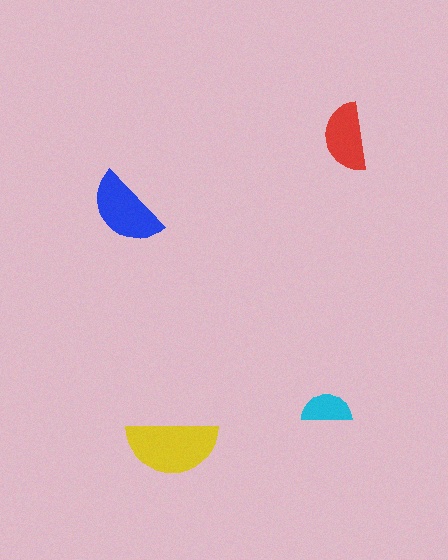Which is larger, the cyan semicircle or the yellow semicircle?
The yellow one.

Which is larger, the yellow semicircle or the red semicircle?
The yellow one.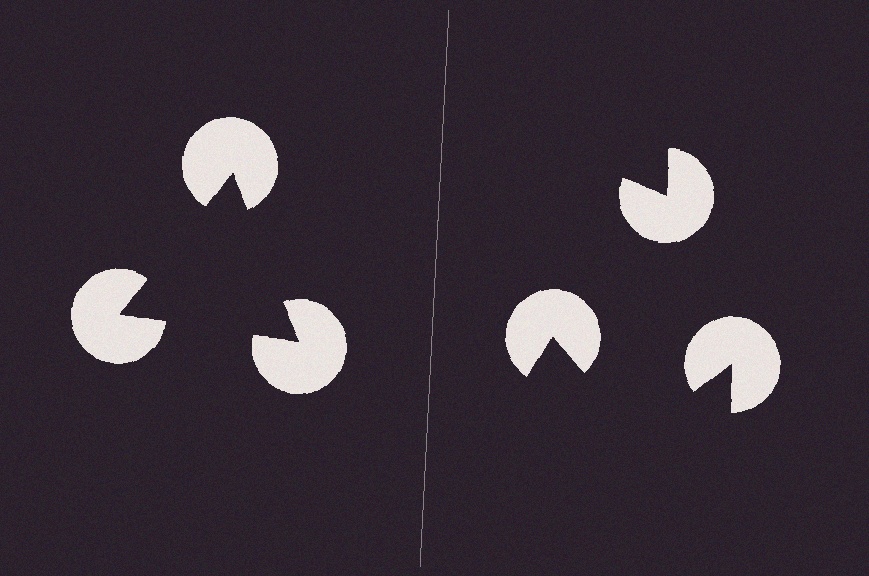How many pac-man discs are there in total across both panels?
6 — 3 on each side.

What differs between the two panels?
The pac-man discs are positioned identically on both sides; only the wedge orientations differ. On the left they align to a triangle; on the right they are misaligned.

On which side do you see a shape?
An illusory triangle appears on the left side. On the right side the wedge cuts are rotated, so no coherent shape forms.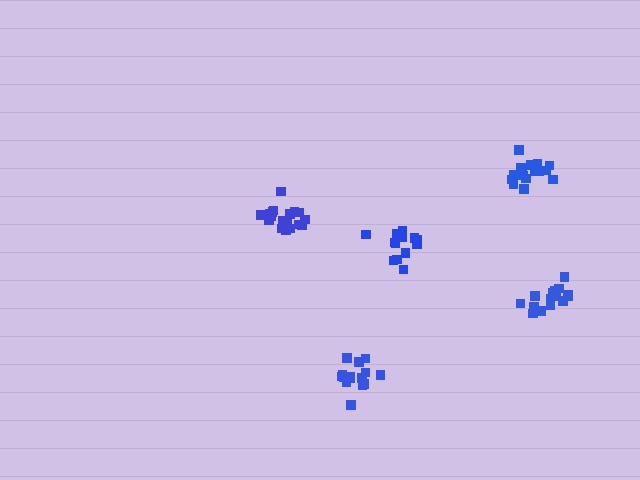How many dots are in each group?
Group 1: 16 dots, Group 2: 15 dots, Group 3: 13 dots, Group 4: 15 dots, Group 5: 19 dots (78 total).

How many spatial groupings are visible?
There are 5 spatial groupings.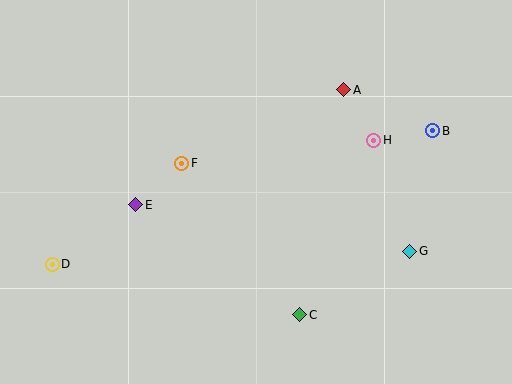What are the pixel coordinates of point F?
Point F is at (182, 163).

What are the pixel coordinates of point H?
Point H is at (374, 140).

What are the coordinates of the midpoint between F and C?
The midpoint between F and C is at (241, 239).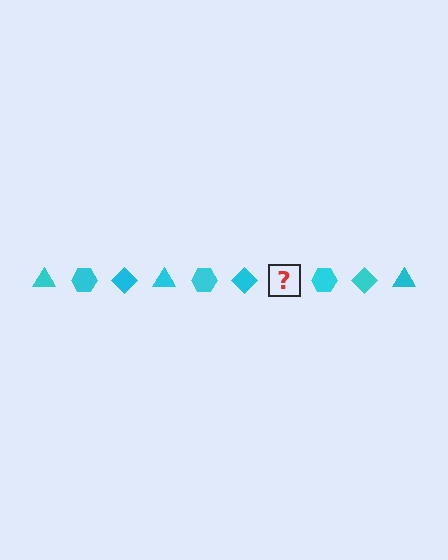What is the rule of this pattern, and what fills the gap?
The rule is that the pattern cycles through triangle, hexagon, diamond shapes in cyan. The gap should be filled with a cyan triangle.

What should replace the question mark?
The question mark should be replaced with a cyan triangle.